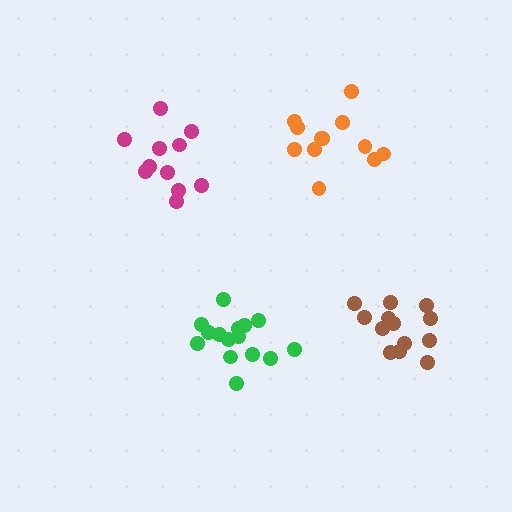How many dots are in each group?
Group 1: 13 dots, Group 2: 15 dots, Group 3: 12 dots, Group 4: 11 dots (51 total).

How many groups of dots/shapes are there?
There are 4 groups.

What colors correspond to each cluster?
The clusters are colored: brown, green, orange, magenta.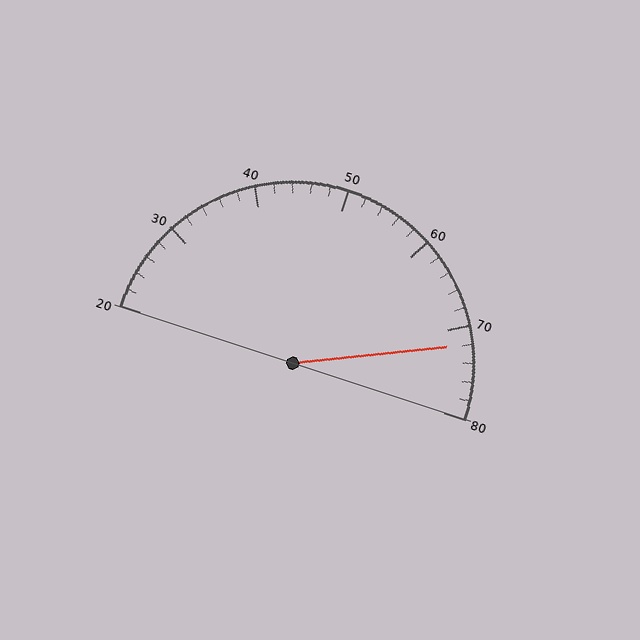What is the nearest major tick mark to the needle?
The nearest major tick mark is 70.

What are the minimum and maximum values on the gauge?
The gauge ranges from 20 to 80.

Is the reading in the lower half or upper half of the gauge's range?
The reading is in the upper half of the range (20 to 80).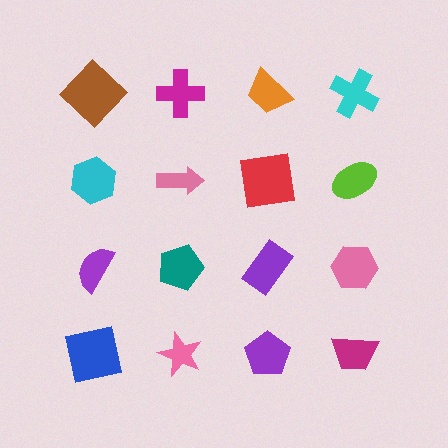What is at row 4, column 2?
A pink star.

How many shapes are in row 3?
4 shapes.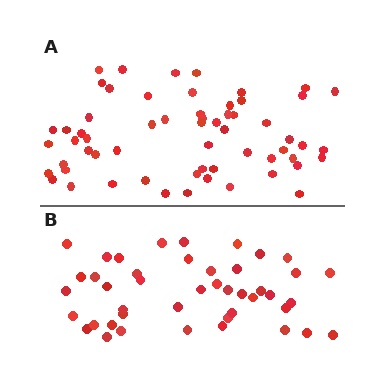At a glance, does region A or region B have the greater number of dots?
Region A (the top region) has more dots.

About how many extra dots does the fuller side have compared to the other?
Region A has approximately 15 more dots than region B.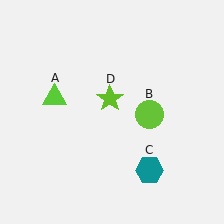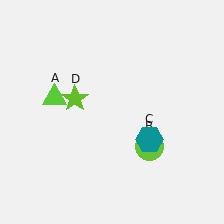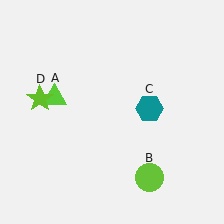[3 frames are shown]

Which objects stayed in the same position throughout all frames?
Lime triangle (object A) remained stationary.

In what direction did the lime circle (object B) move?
The lime circle (object B) moved down.